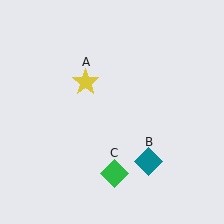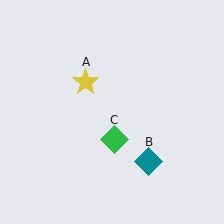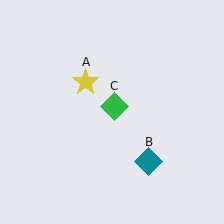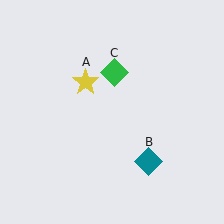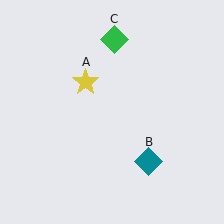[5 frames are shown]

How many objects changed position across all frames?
1 object changed position: green diamond (object C).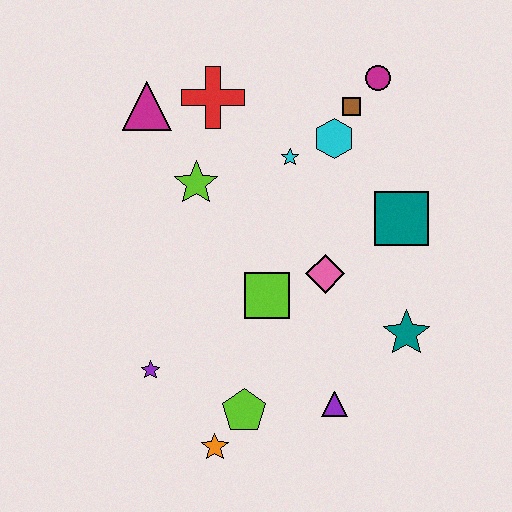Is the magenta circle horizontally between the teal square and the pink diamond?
Yes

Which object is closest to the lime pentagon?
The orange star is closest to the lime pentagon.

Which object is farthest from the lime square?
The magenta circle is farthest from the lime square.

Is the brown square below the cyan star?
No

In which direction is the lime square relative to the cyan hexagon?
The lime square is below the cyan hexagon.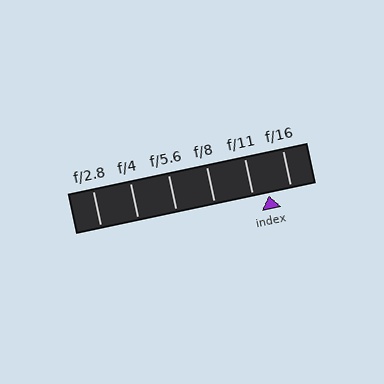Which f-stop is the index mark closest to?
The index mark is closest to f/11.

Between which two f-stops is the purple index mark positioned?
The index mark is between f/11 and f/16.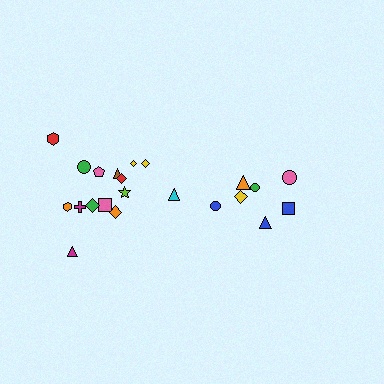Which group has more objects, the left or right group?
The left group.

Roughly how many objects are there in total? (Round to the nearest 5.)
Roughly 20 objects in total.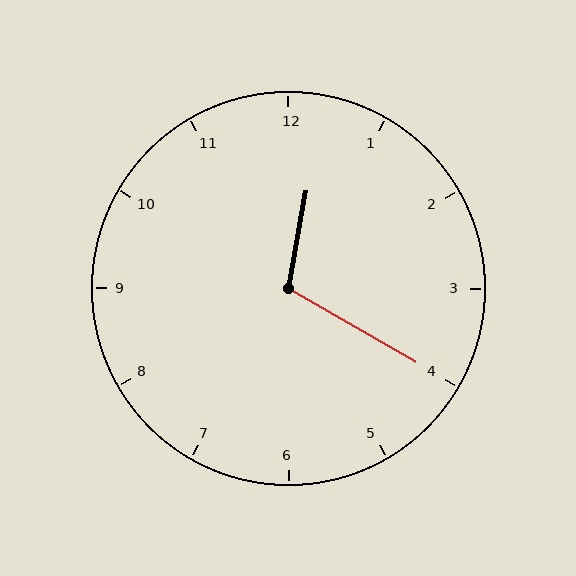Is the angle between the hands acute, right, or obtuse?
It is obtuse.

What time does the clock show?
12:20.